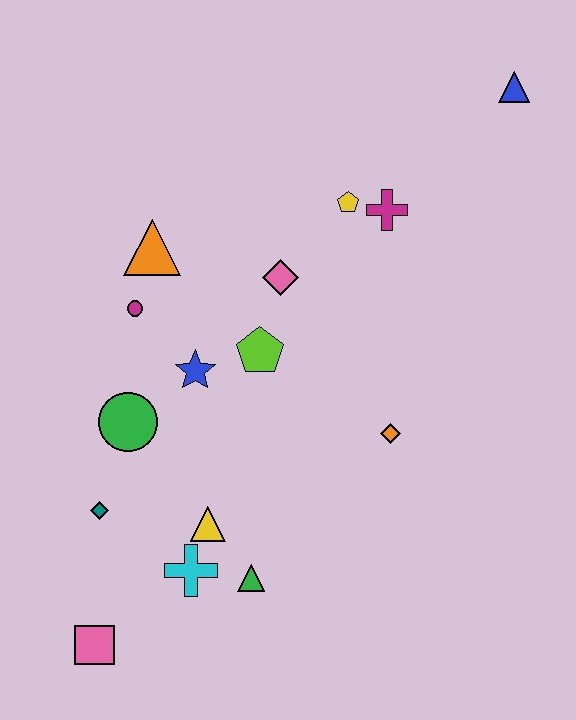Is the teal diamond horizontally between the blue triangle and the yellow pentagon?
No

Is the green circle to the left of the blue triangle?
Yes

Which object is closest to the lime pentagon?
The blue star is closest to the lime pentagon.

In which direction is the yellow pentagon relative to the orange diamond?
The yellow pentagon is above the orange diamond.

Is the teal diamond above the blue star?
No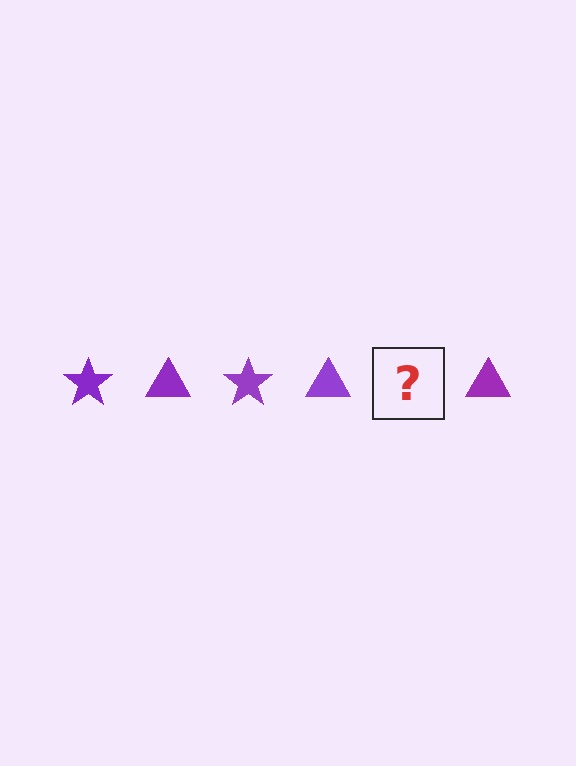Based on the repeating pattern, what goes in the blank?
The blank should be a purple star.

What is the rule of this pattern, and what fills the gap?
The rule is that the pattern cycles through star, triangle shapes in purple. The gap should be filled with a purple star.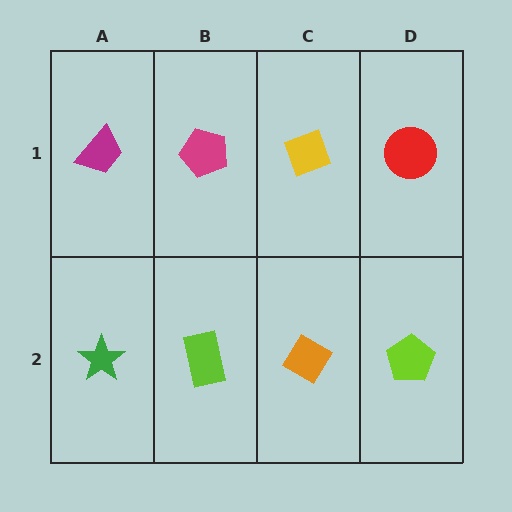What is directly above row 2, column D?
A red circle.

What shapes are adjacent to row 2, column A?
A magenta trapezoid (row 1, column A), a lime rectangle (row 2, column B).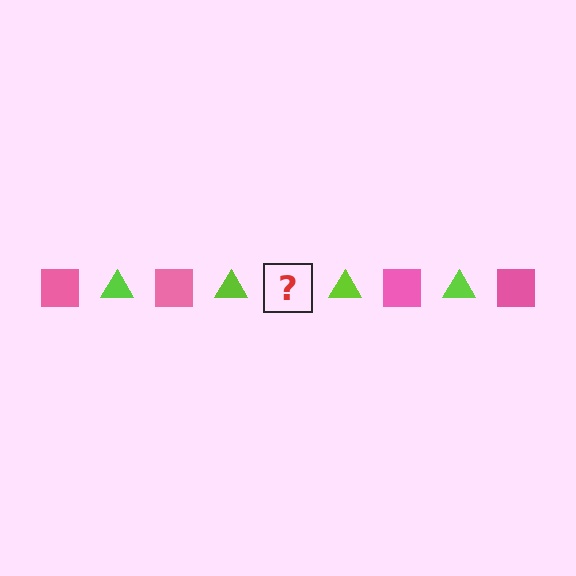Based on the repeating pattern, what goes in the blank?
The blank should be a pink square.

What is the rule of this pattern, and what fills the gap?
The rule is that the pattern alternates between pink square and lime triangle. The gap should be filled with a pink square.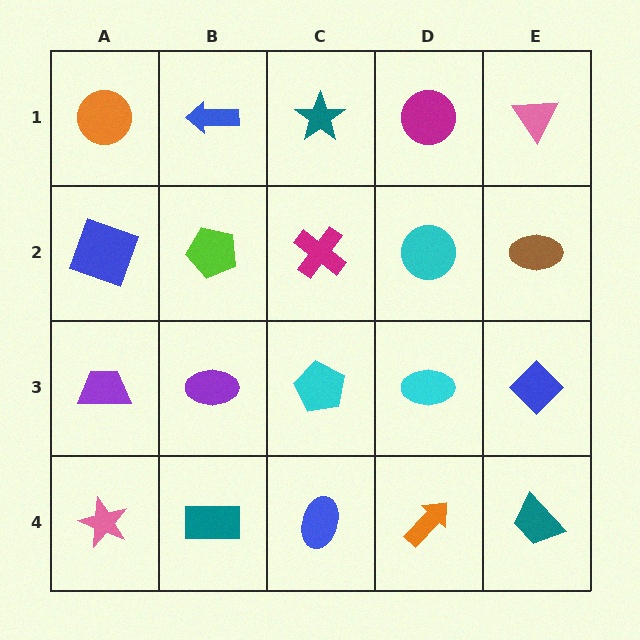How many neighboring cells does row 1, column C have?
3.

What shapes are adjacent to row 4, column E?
A blue diamond (row 3, column E), an orange arrow (row 4, column D).